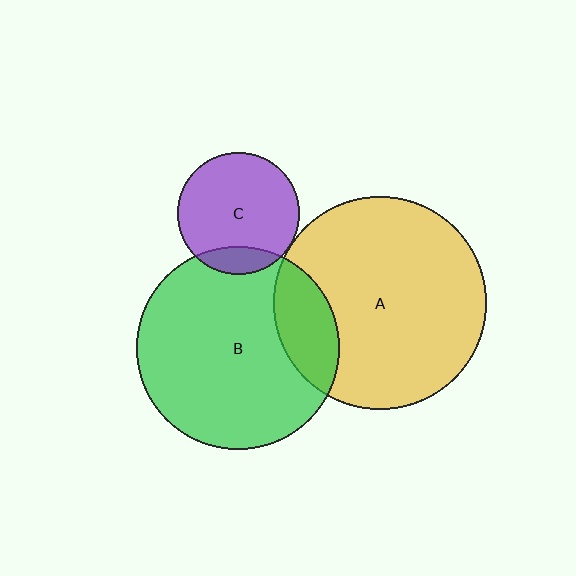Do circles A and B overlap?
Yes.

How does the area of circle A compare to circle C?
Approximately 3.1 times.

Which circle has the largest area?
Circle A (yellow).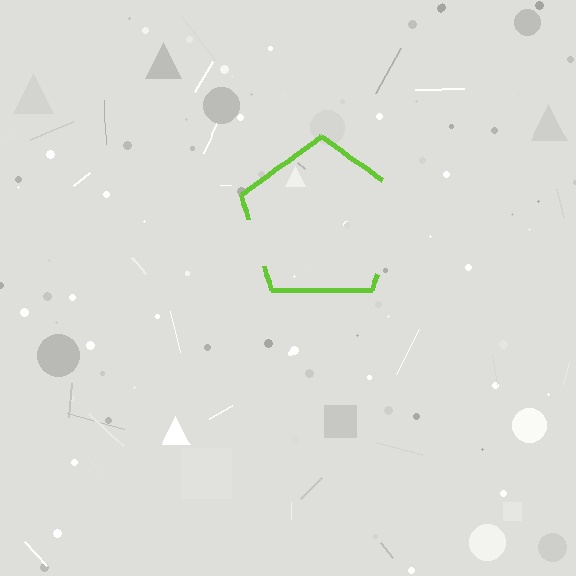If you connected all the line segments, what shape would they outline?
They would outline a pentagon.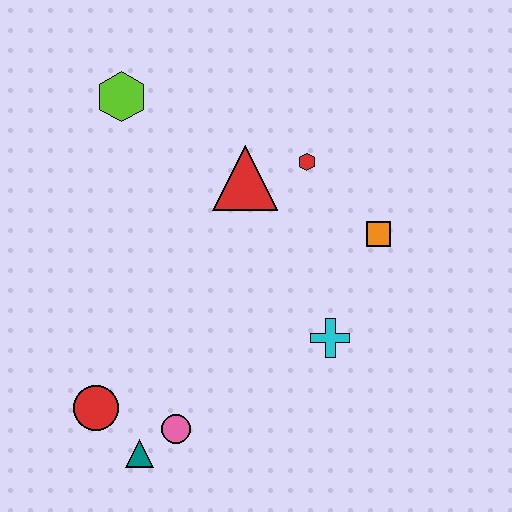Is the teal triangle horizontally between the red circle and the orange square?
Yes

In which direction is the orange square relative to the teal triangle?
The orange square is to the right of the teal triangle.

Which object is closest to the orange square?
The red hexagon is closest to the orange square.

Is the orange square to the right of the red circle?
Yes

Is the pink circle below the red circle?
Yes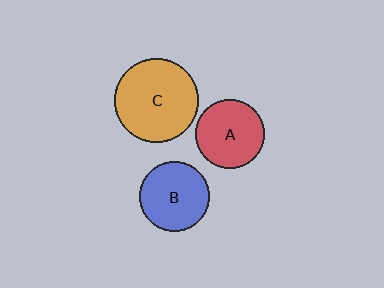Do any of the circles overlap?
No, none of the circles overlap.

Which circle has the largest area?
Circle C (orange).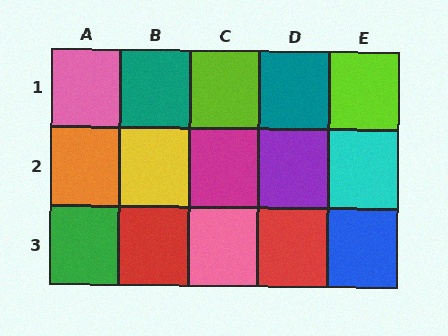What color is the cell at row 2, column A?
Orange.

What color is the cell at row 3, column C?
Pink.